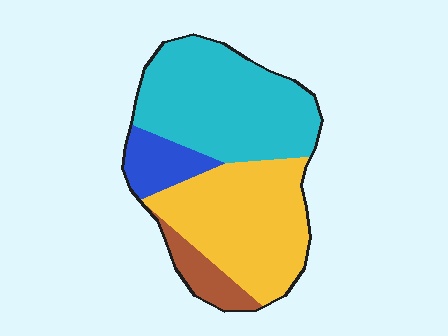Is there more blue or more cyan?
Cyan.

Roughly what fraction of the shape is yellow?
Yellow takes up between a quarter and a half of the shape.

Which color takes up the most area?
Cyan, at roughly 45%.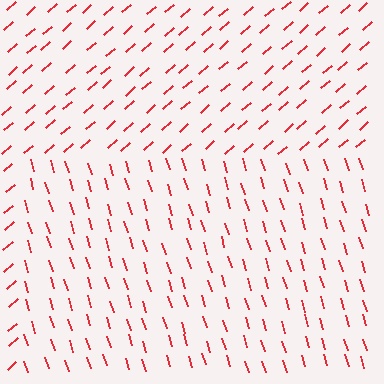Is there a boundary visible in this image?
Yes, there is a texture boundary formed by a change in line orientation.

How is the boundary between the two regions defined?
The boundary is defined purely by a change in line orientation (approximately 66 degrees difference). All lines are the same color and thickness.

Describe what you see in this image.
The image is filled with small red line segments. A rectangle region in the image has lines oriented differently from the surrounding lines, creating a visible texture boundary.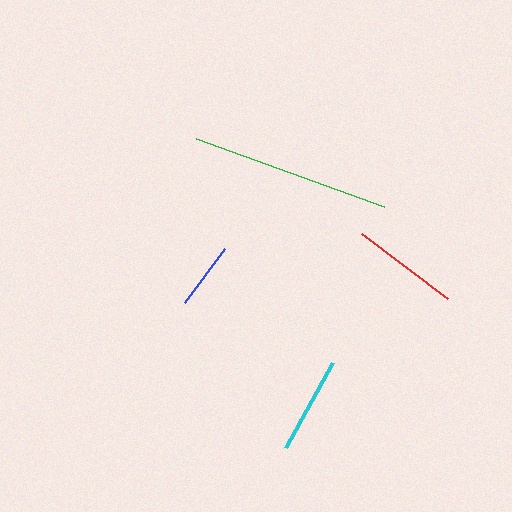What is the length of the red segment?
The red segment is approximately 108 pixels long.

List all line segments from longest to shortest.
From longest to shortest: green, red, cyan, blue.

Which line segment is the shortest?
The blue line is the shortest at approximately 67 pixels.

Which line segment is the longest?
The green line is the longest at approximately 200 pixels.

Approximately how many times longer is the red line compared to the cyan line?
The red line is approximately 1.1 times the length of the cyan line.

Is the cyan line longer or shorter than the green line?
The green line is longer than the cyan line.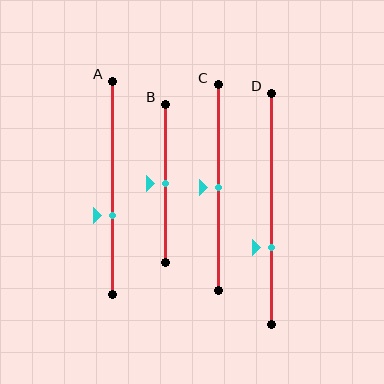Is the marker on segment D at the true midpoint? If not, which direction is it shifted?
No, the marker on segment D is shifted downward by about 17% of the segment length.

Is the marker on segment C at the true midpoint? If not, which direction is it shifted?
Yes, the marker on segment C is at the true midpoint.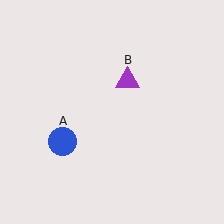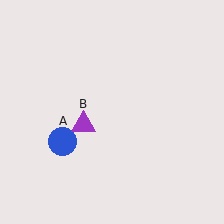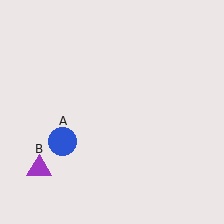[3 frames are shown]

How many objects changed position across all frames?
1 object changed position: purple triangle (object B).